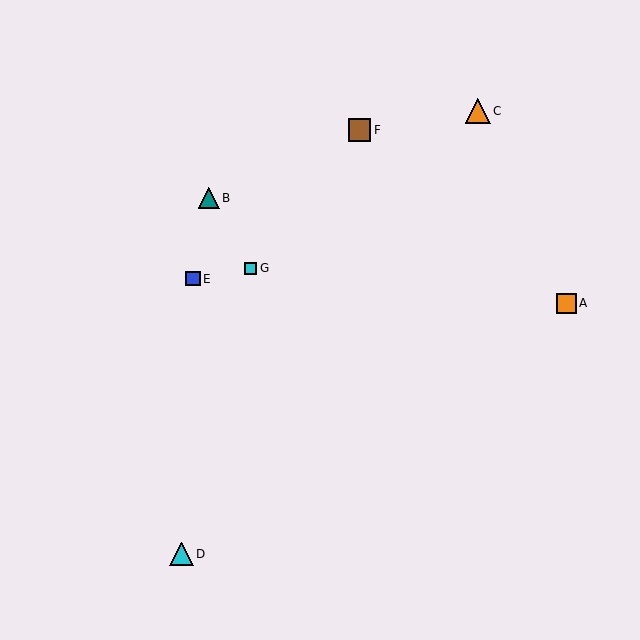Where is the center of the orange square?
The center of the orange square is at (566, 303).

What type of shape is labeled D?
Shape D is a cyan triangle.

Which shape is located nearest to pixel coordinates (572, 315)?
The orange square (labeled A) at (566, 303) is nearest to that location.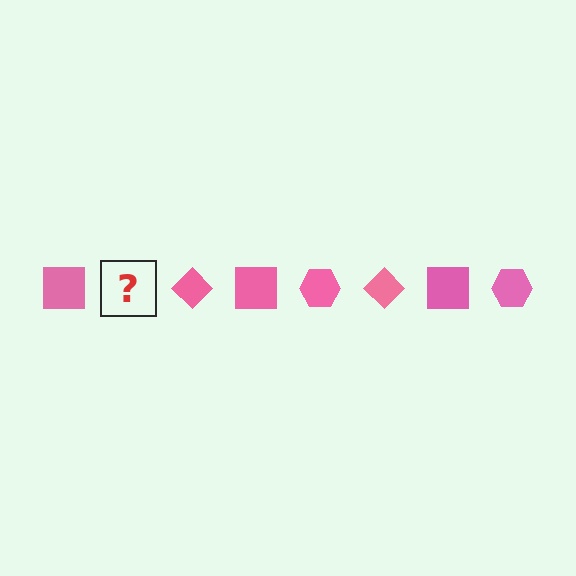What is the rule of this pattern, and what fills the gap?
The rule is that the pattern cycles through square, hexagon, diamond shapes in pink. The gap should be filled with a pink hexagon.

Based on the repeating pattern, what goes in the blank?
The blank should be a pink hexagon.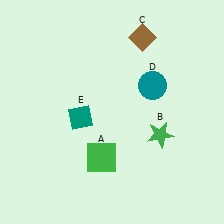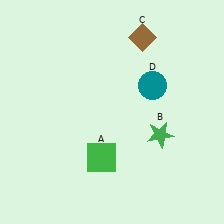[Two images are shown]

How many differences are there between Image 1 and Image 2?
There is 1 difference between the two images.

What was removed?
The teal diamond (E) was removed in Image 2.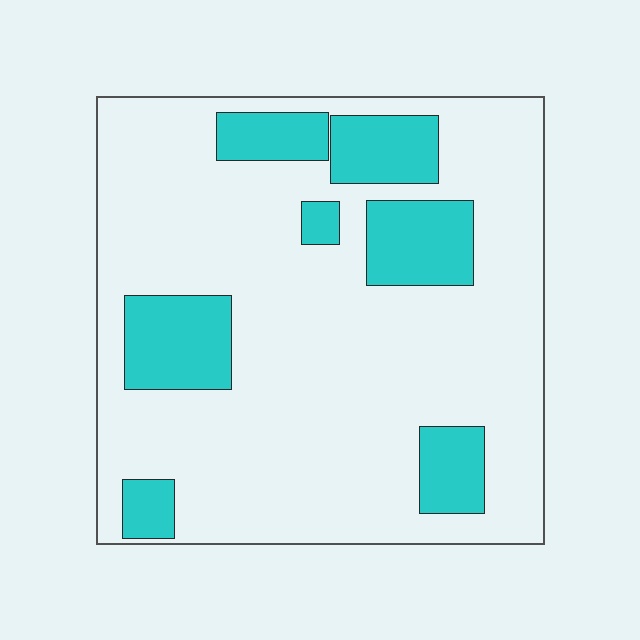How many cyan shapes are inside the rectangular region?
7.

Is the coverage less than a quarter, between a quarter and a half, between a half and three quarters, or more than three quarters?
Less than a quarter.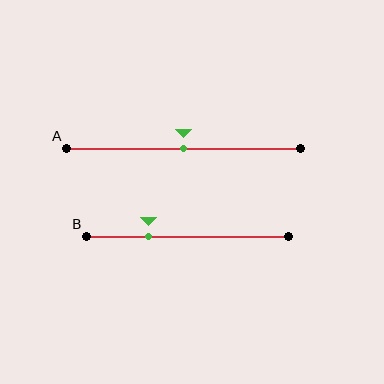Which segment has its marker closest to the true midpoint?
Segment A has its marker closest to the true midpoint.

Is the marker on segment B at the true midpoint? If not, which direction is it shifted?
No, the marker on segment B is shifted to the left by about 19% of the segment length.